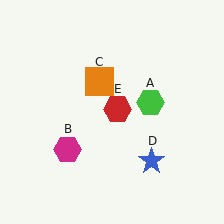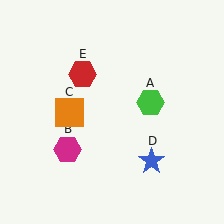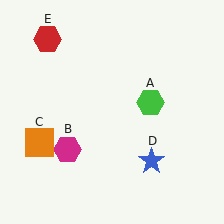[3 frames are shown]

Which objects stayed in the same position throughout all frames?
Green hexagon (object A) and magenta hexagon (object B) and blue star (object D) remained stationary.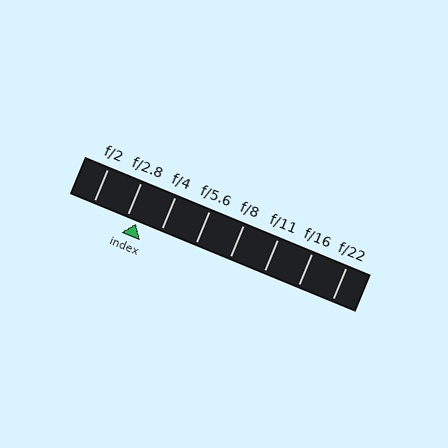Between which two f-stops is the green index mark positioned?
The index mark is between f/2.8 and f/4.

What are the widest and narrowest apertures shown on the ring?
The widest aperture shown is f/2 and the narrowest is f/22.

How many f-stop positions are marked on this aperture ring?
There are 8 f-stop positions marked.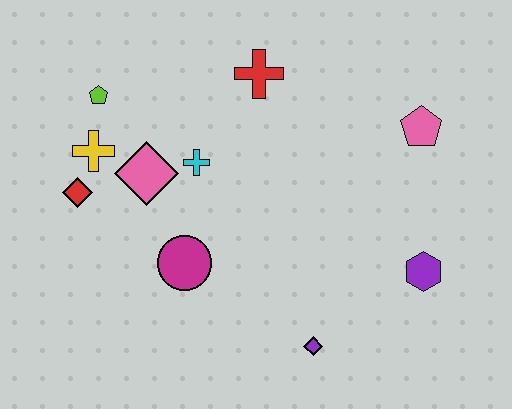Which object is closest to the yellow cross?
The red diamond is closest to the yellow cross.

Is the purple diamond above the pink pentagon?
No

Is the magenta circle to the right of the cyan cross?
No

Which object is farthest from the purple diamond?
The lime pentagon is farthest from the purple diamond.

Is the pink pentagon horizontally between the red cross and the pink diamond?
No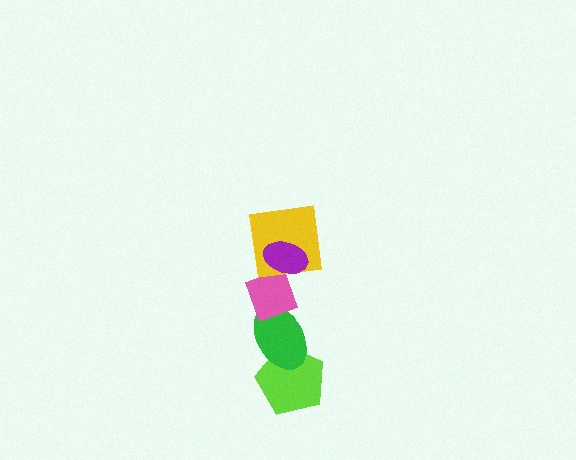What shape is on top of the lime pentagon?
The green ellipse is on top of the lime pentagon.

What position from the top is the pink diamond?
The pink diamond is 3rd from the top.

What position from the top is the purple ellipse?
The purple ellipse is 1st from the top.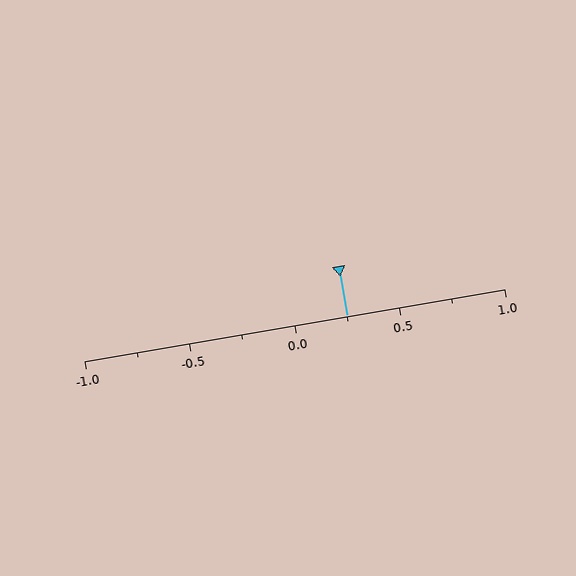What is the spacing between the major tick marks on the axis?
The major ticks are spaced 0.5 apart.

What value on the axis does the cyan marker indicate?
The marker indicates approximately 0.25.